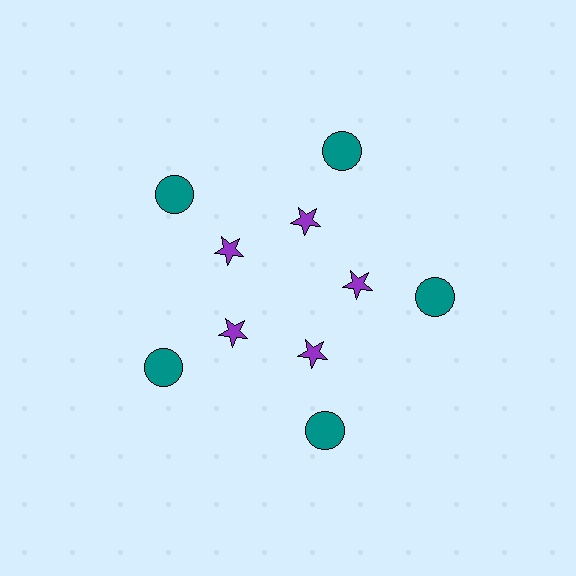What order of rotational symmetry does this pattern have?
This pattern has 5-fold rotational symmetry.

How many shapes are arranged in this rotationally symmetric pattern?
There are 10 shapes, arranged in 5 groups of 2.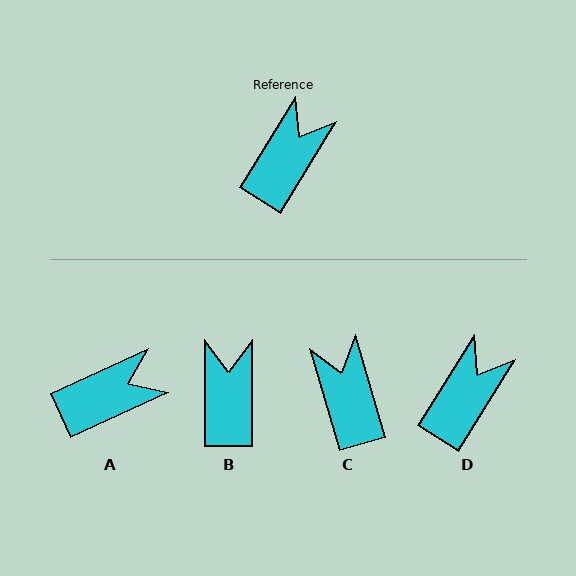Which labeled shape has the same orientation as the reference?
D.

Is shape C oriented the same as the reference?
No, it is off by about 48 degrees.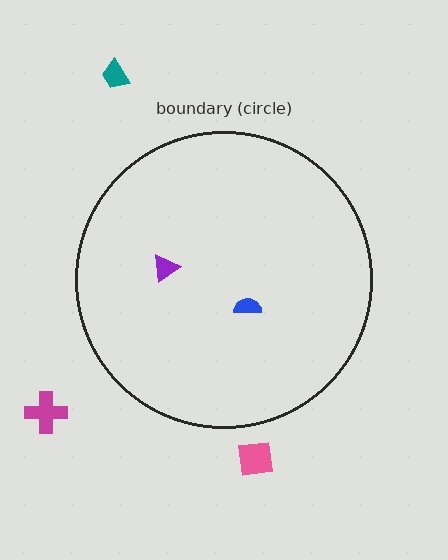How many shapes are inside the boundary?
2 inside, 3 outside.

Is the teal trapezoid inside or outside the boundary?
Outside.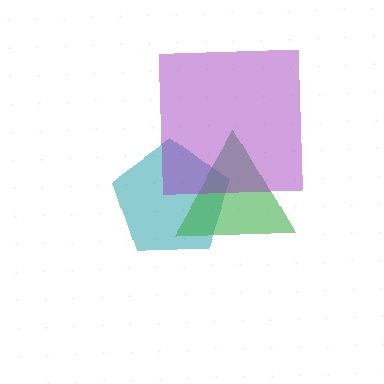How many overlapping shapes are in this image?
There are 3 overlapping shapes in the image.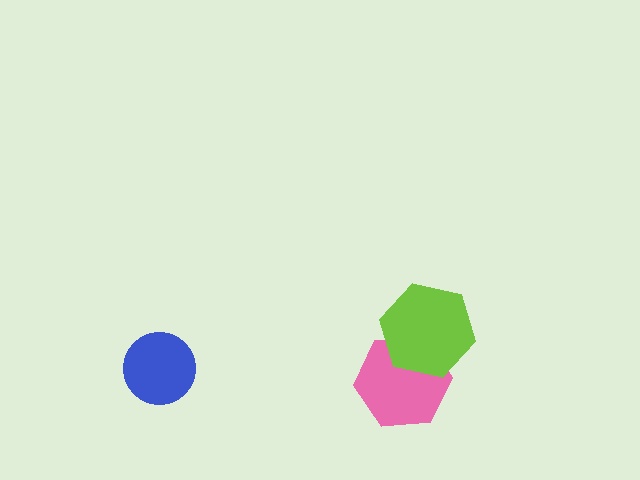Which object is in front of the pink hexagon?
The lime hexagon is in front of the pink hexagon.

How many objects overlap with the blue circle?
0 objects overlap with the blue circle.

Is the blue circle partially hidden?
No, no other shape covers it.